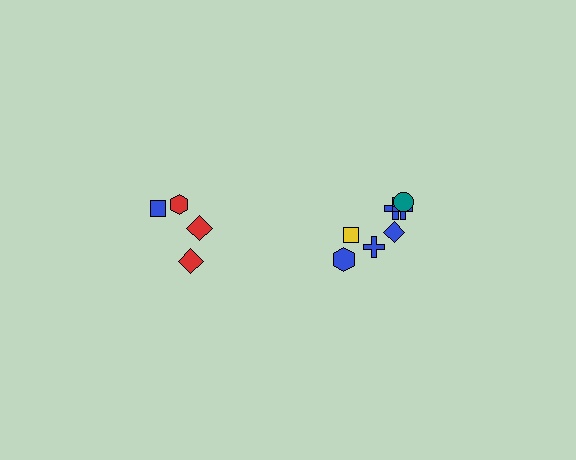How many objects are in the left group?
There are 4 objects.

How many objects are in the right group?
There are 7 objects.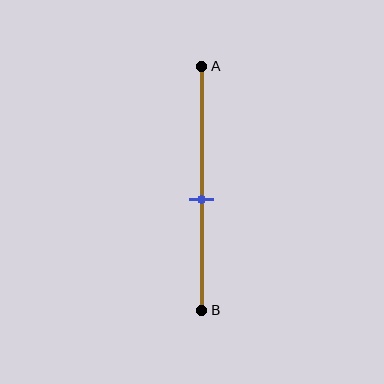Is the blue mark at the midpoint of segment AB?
No, the mark is at about 55% from A, not at the 50% midpoint.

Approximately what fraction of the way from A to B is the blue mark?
The blue mark is approximately 55% of the way from A to B.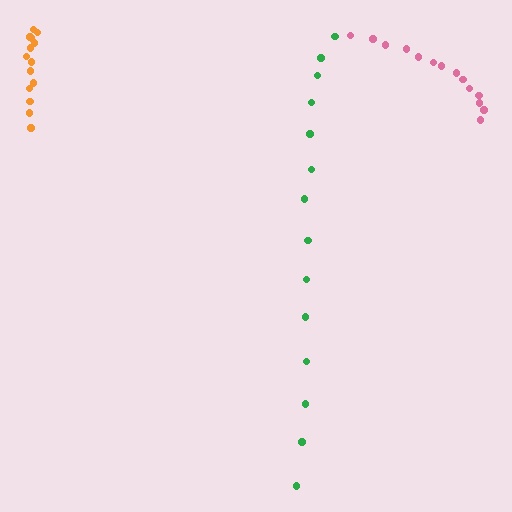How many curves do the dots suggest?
There are 3 distinct paths.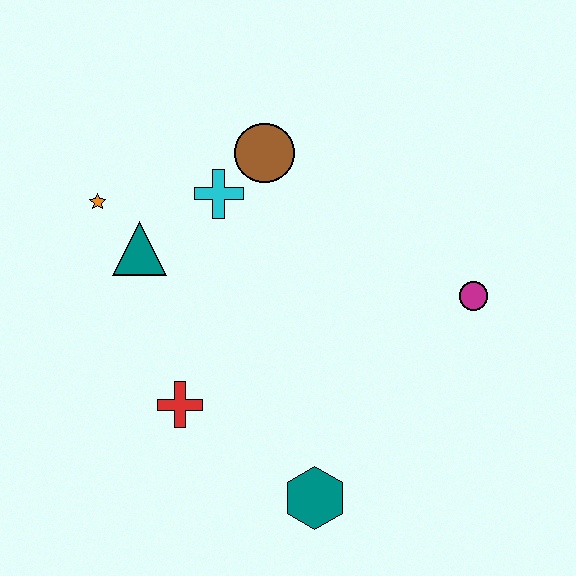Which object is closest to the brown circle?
The cyan cross is closest to the brown circle.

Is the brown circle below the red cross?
No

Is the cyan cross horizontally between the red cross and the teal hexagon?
Yes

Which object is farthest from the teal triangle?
The magenta circle is farthest from the teal triangle.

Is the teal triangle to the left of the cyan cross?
Yes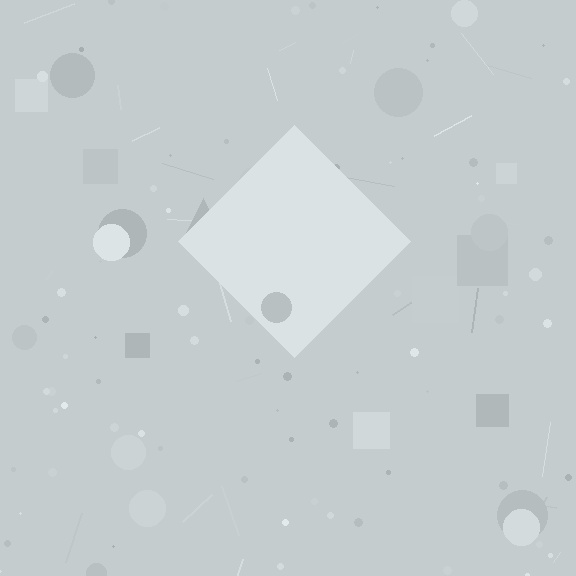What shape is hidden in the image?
A diamond is hidden in the image.